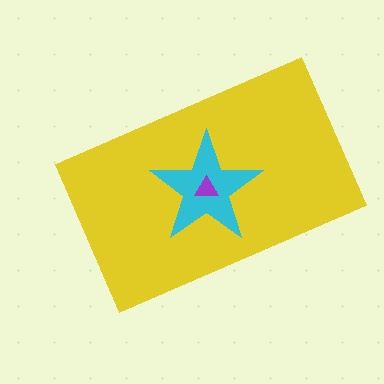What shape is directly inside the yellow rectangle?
The cyan star.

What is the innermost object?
The purple triangle.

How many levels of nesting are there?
3.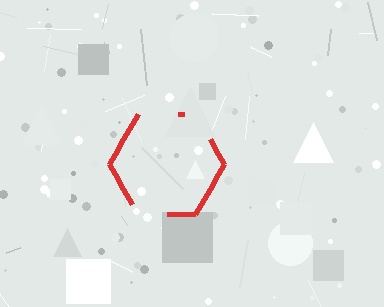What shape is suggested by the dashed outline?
The dashed outline suggests a hexagon.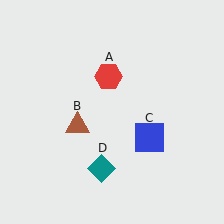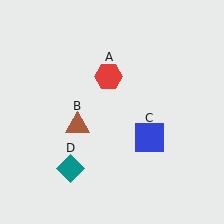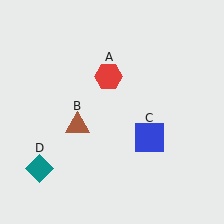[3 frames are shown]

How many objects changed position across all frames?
1 object changed position: teal diamond (object D).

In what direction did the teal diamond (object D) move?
The teal diamond (object D) moved left.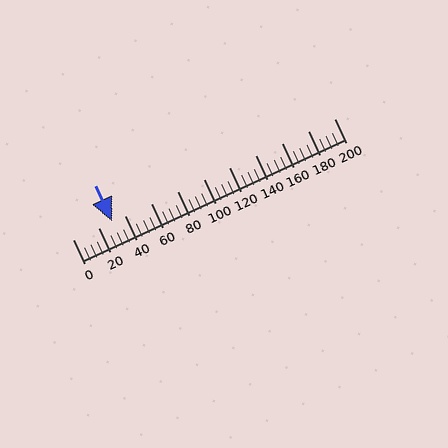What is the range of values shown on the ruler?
The ruler shows values from 0 to 200.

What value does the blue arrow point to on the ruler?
The blue arrow points to approximately 30.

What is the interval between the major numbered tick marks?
The major tick marks are spaced 20 units apart.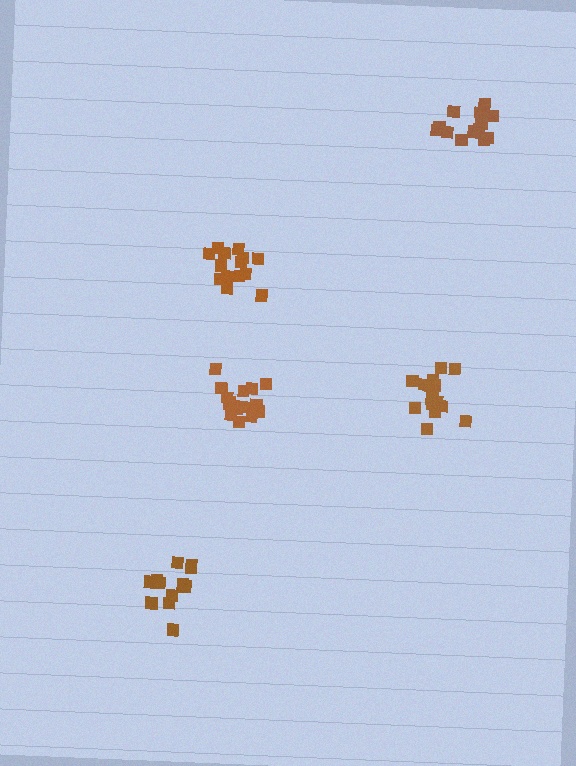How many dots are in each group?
Group 1: 15 dots, Group 2: 17 dots, Group 3: 12 dots, Group 4: 14 dots, Group 5: 14 dots (72 total).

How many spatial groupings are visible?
There are 5 spatial groupings.